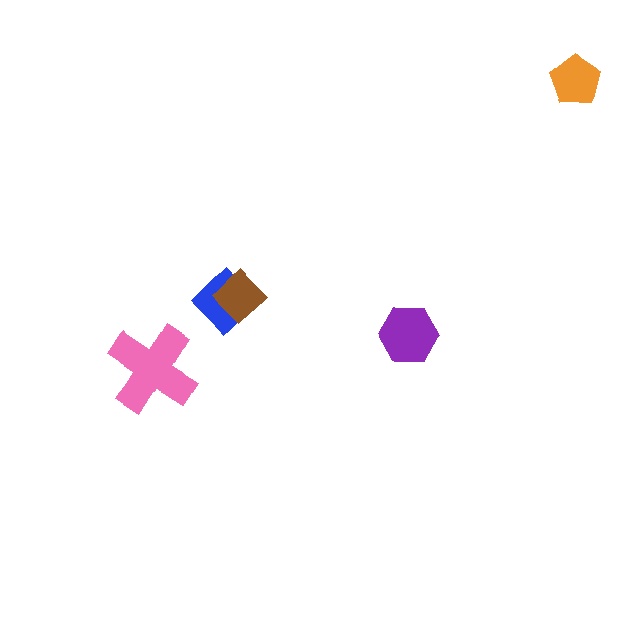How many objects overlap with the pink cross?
0 objects overlap with the pink cross.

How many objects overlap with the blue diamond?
1 object overlaps with the blue diamond.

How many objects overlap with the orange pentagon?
0 objects overlap with the orange pentagon.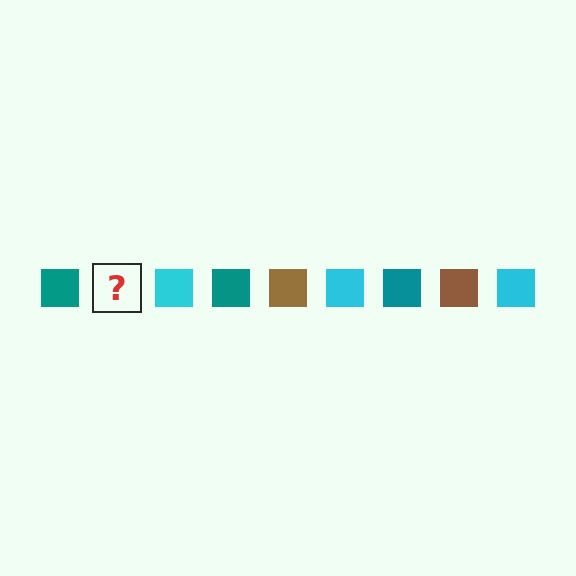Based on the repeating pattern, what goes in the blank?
The blank should be a brown square.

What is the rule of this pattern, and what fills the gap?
The rule is that the pattern cycles through teal, brown, cyan squares. The gap should be filled with a brown square.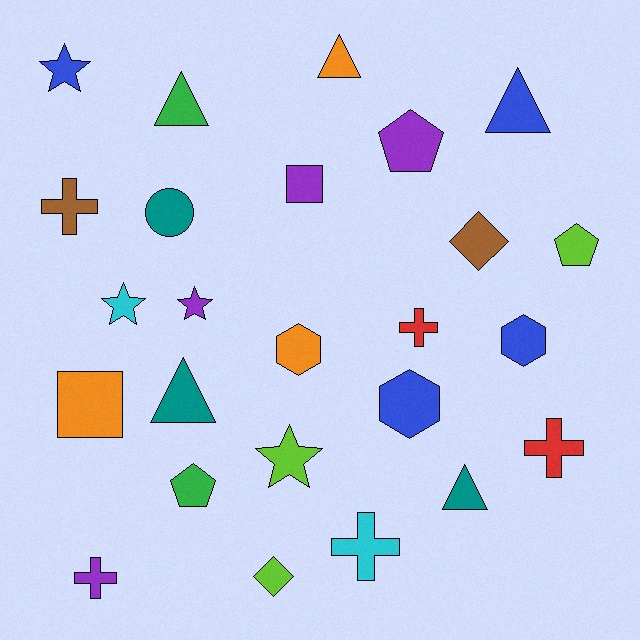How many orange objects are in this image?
There are 3 orange objects.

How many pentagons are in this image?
There are 3 pentagons.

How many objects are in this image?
There are 25 objects.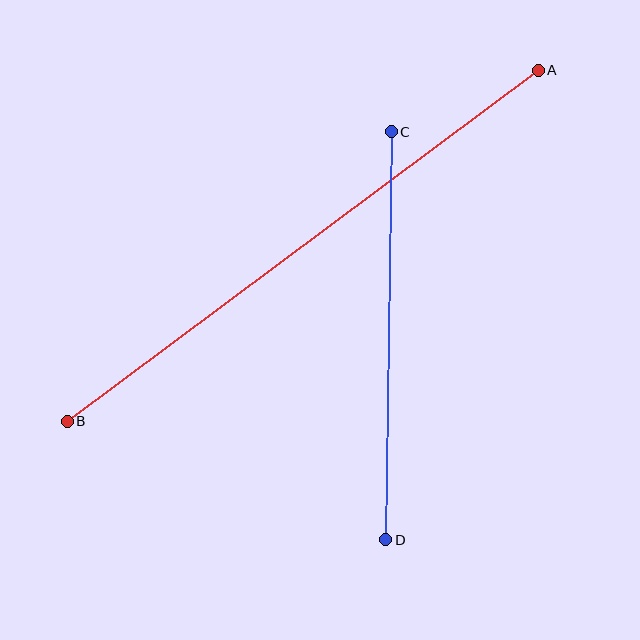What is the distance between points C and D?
The distance is approximately 408 pixels.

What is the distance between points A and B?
The distance is approximately 587 pixels.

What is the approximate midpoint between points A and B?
The midpoint is at approximately (303, 246) pixels.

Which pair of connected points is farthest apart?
Points A and B are farthest apart.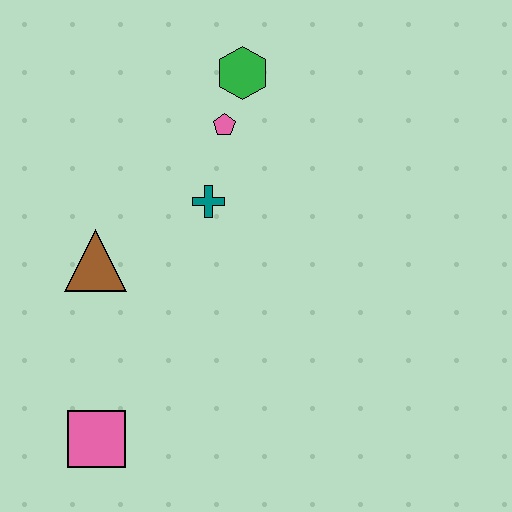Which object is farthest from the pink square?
The green hexagon is farthest from the pink square.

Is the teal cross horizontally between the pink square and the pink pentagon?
Yes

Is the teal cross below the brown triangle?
No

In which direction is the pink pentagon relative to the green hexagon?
The pink pentagon is below the green hexagon.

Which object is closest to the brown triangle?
The teal cross is closest to the brown triangle.